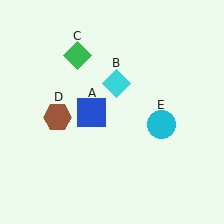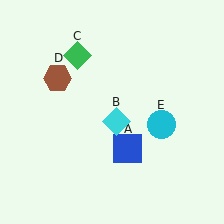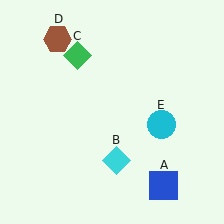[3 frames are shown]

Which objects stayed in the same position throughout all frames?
Green diamond (object C) and cyan circle (object E) remained stationary.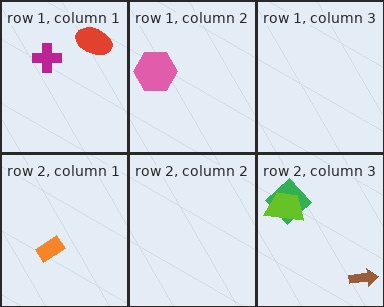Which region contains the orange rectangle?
The row 2, column 1 region.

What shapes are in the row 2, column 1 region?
The orange rectangle.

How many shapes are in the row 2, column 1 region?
1.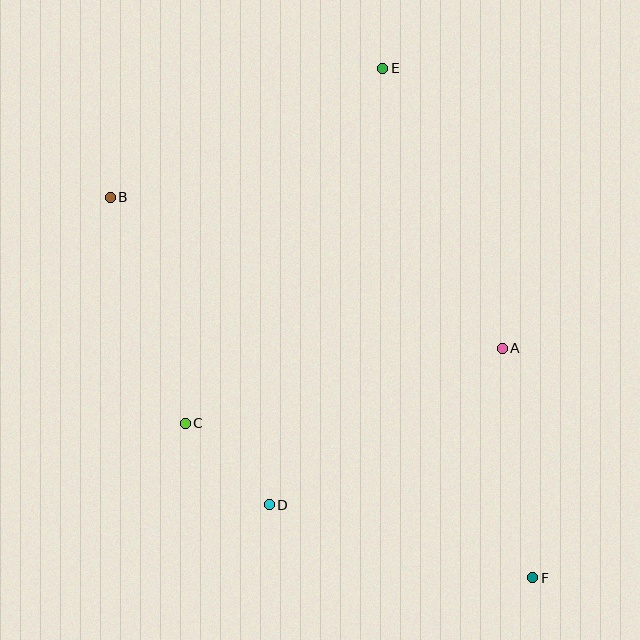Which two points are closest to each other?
Points C and D are closest to each other.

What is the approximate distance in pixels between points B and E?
The distance between B and E is approximately 302 pixels.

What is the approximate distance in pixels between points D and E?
The distance between D and E is approximately 451 pixels.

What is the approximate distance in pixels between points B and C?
The distance between B and C is approximately 238 pixels.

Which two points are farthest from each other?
Points B and F are farthest from each other.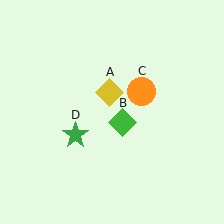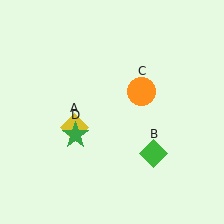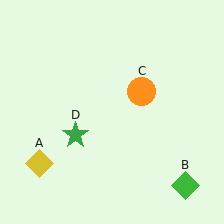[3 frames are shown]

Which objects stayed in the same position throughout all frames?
Orange circle (object C) and green star (object D) remained stationary.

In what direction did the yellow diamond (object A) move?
The yellow diamond (object A) moved down and to the left.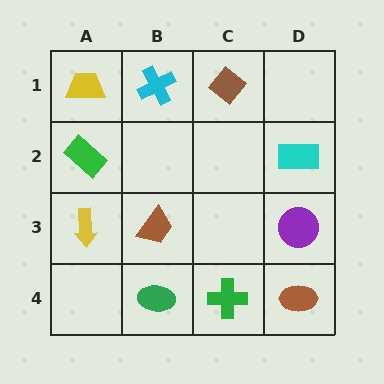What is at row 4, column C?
A green cross.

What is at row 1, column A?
A yellow trapezoid.